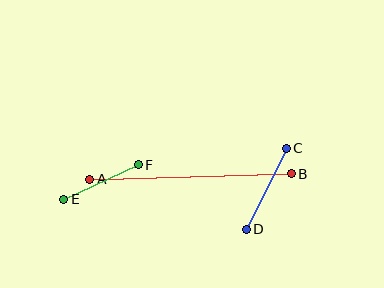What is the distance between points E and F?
The distance is approximately 82 pixels.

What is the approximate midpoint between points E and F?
The midpoint is at approximately (101, 182) pixels.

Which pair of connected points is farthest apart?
Points A and B are farthest apart.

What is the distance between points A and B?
The distance is approximately 202 pixels.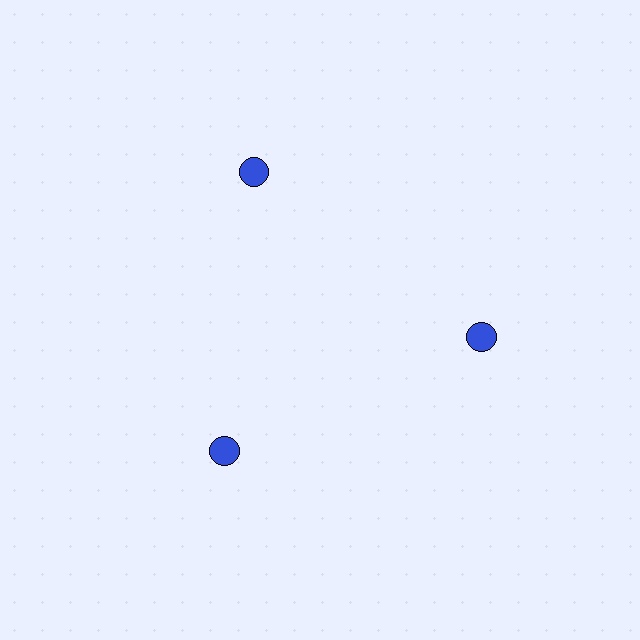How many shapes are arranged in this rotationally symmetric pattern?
There are 3 shapes, arranged in 3 groups of 1.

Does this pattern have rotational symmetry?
Yes, this pattern has 3-fold rotational symmetry. It looks the same after rotating 120 degrees around the center.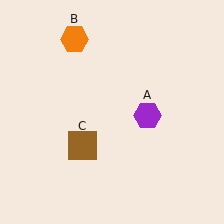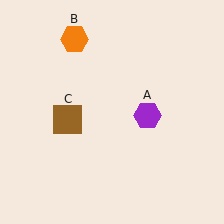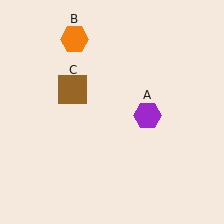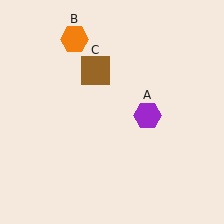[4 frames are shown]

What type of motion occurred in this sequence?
The brown square (object C) rotated clockwise around the center of the scene.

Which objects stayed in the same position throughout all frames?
Purple hexagon (object A) and orange hexagon (object B) remained stationary.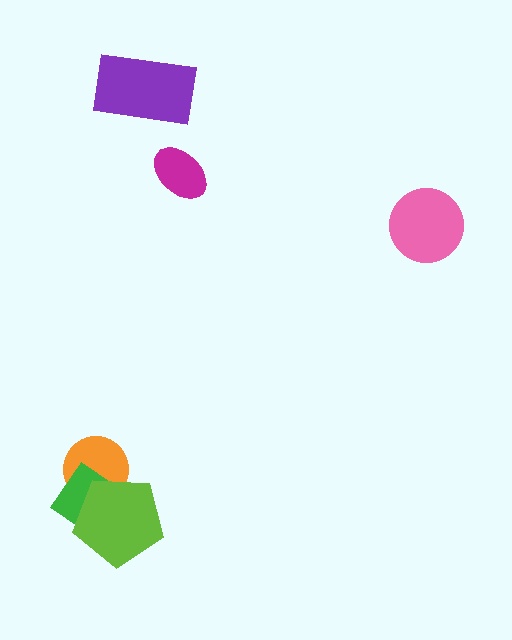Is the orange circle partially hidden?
Yes, it is partially covered by another shape.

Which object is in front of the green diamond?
The lime pentagon is in front of the green diamond.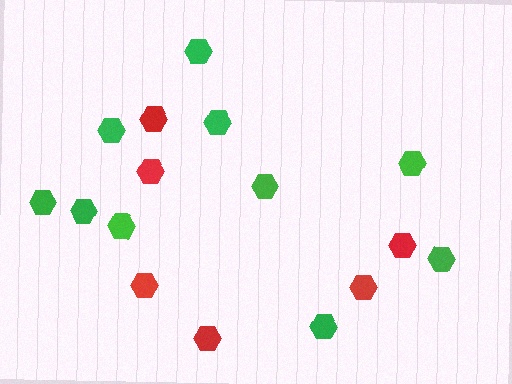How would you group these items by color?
There are 2 groups: one group of green hexagons (10) and one group of red hexagons (6).